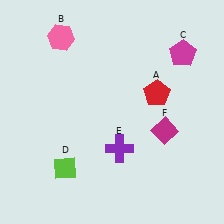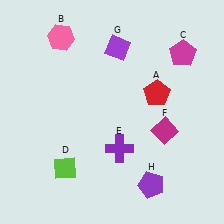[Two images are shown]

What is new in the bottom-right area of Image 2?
A purple pentagon (H) was added in the bottom-right area of Image 2.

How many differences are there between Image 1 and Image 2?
There are 2 differences between the two images.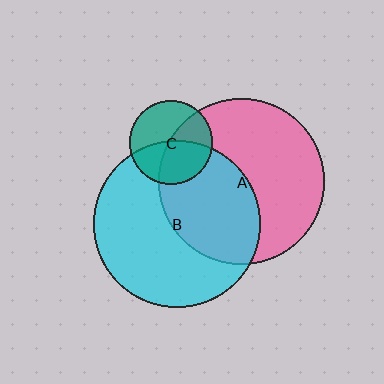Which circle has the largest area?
Circle B (cyan).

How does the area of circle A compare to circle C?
Approximately 4.0 times.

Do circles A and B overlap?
Yes.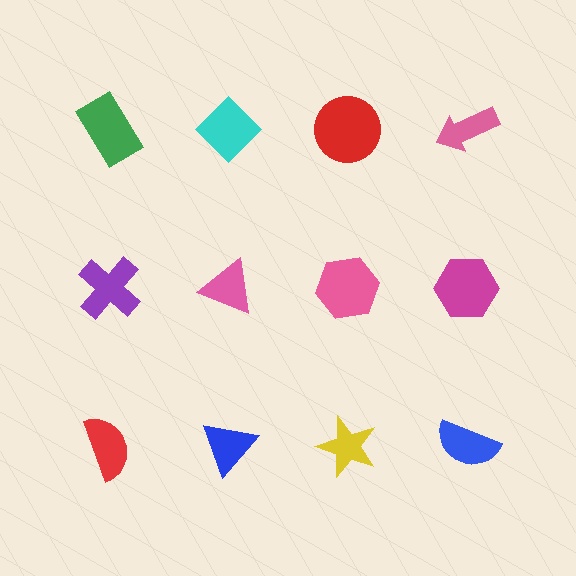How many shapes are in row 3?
4 shapes.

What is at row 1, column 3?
A red circle.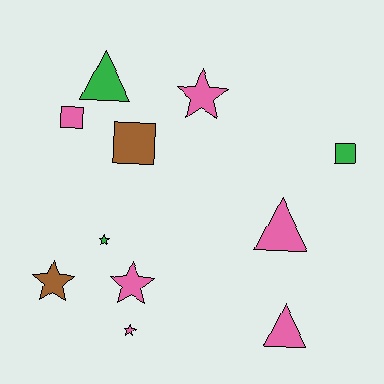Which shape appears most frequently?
Star, with 5 objects.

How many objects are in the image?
There are 11 objects.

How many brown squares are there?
There is 1 brown square.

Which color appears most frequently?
Pink, with 6 objects.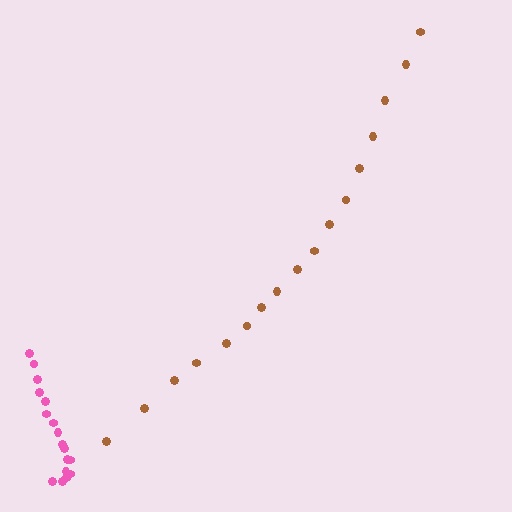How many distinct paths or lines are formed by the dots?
There are 2 distinct paths.